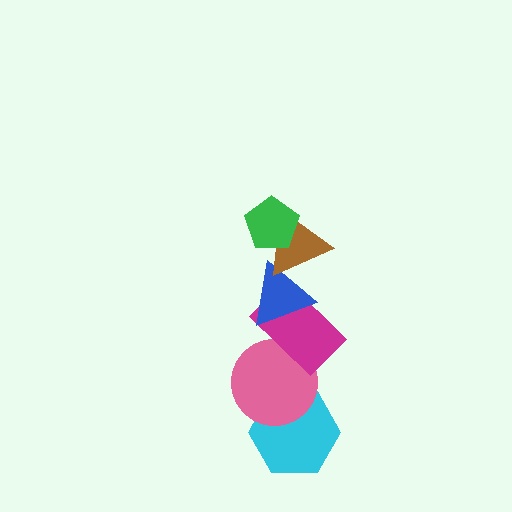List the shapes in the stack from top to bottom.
From top to bottom: the green pentagon, the brown triangle, the blue triangle, the magenta rectangle, the pink circle, the cyan hexagon.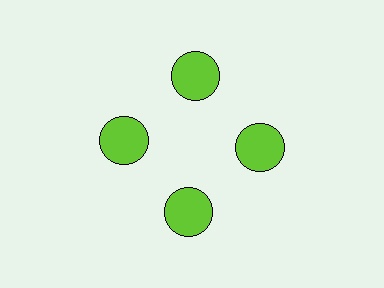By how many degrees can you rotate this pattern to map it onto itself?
The pattern maps onto itself every 90 degrees of rotation.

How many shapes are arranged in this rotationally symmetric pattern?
There are 4 shapes, arranged in 4 groups of 1.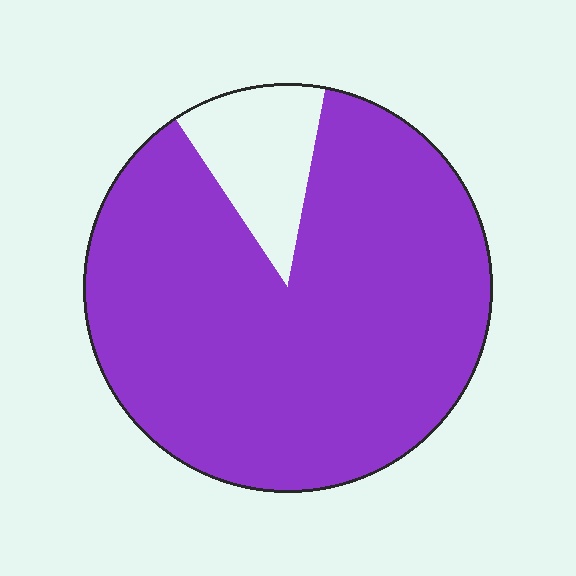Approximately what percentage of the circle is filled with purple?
Approximately 90%.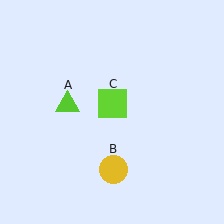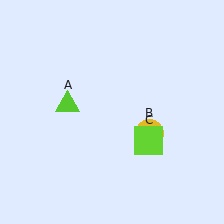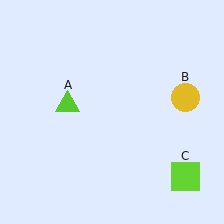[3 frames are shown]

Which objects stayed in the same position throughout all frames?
Lime triangle (object A) remained stationary.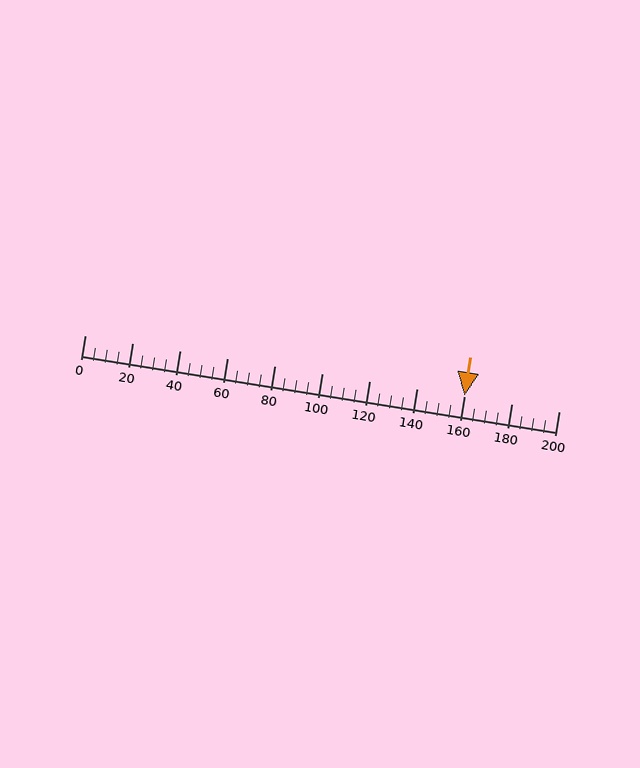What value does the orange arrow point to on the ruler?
The orange arrow points to approximately 160.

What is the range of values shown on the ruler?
The ruler shows values from 0 to 200.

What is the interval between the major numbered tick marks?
The major tick marks are spaced 20 units apart.